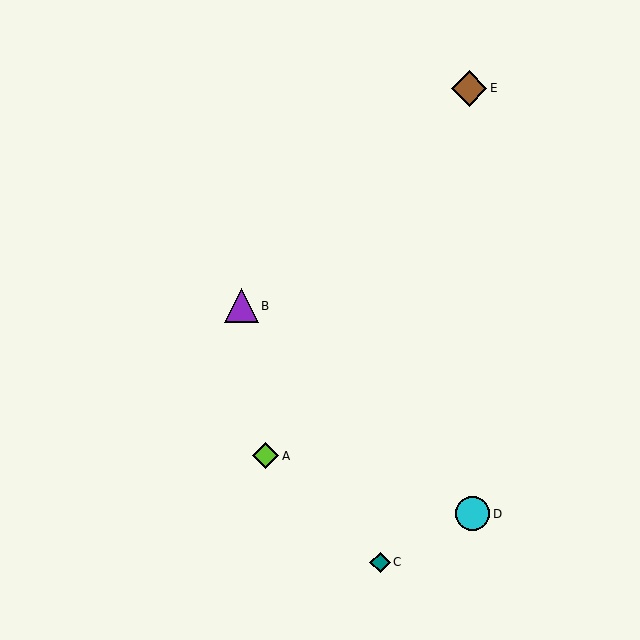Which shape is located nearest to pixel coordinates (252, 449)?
The lime diamond (labeled A) at (266, 456) is nearest to that location.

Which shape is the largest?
The brown diamond (labeled E) is the largest.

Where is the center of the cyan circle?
The center of the cyan circle is at (473, 514).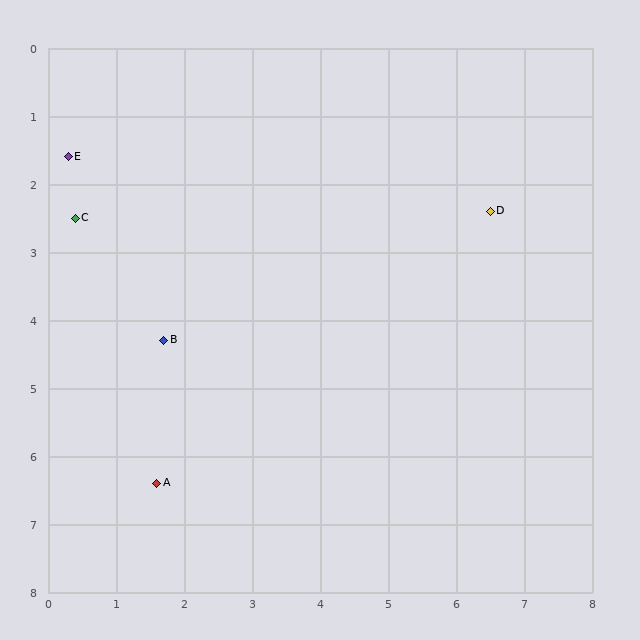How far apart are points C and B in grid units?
Points C and B are about 2.2 grid units apart.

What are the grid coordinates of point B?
Point B is at approximately (1.7, 4.3).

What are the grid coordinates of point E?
Point E is at approximately (0.3, 1.6).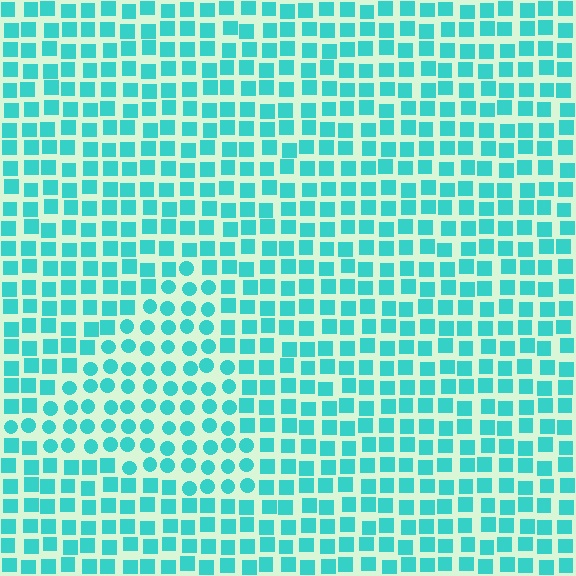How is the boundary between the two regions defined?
The boundary is defined by a change in element shape: circles inside vs. squares outside. All elements share the same color and spacing.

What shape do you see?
I see a triangle.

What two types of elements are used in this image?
The image uses circles inside the triangle region and squares outside it.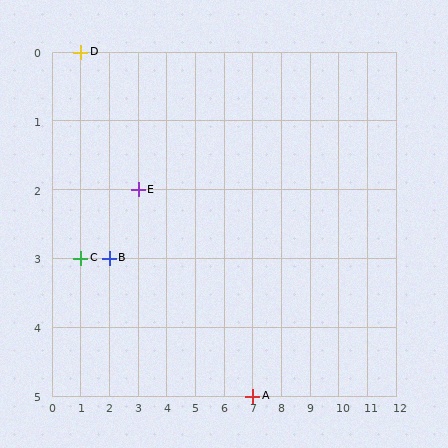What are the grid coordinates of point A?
Point A is at grid coordinates (7, 5).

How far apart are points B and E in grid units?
Points B and E are 1 column and 1 row apart (about 1.4 grid units diagonally).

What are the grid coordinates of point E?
Point E is at grid coordinates (3, 2).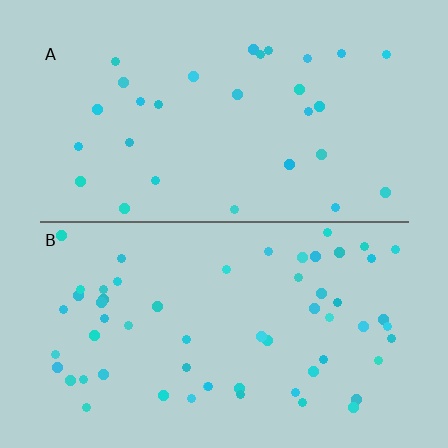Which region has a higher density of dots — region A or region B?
B (the bottom).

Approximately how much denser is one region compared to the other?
Approximately 2.0× — region B over region A.